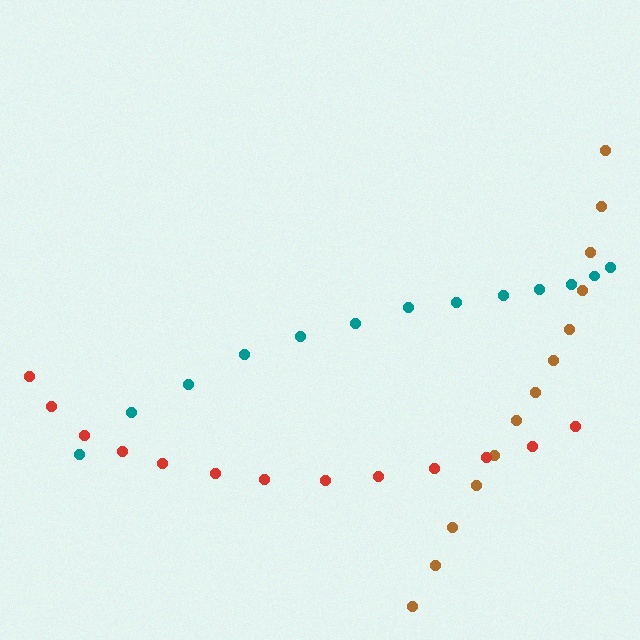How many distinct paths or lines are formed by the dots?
There are 3 distinct paths.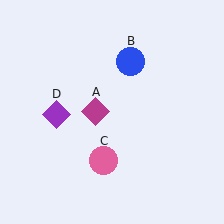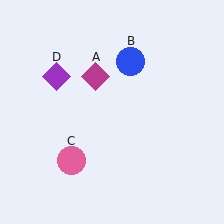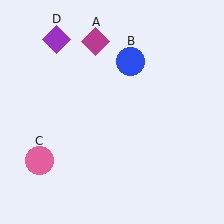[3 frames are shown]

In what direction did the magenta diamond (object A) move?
The magenta diamond (object A) moved up.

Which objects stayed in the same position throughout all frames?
Blue circle (object B) remained stationary.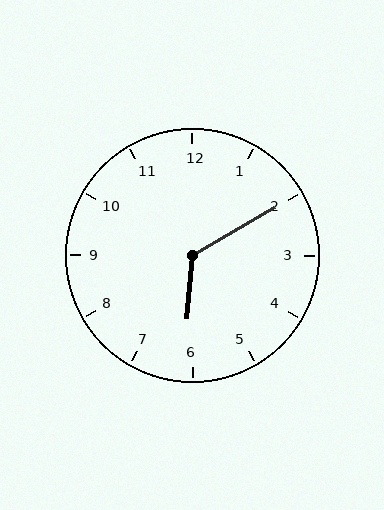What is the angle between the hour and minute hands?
Approximately 125 degrees.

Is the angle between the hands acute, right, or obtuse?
It is obtuse.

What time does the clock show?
6:10.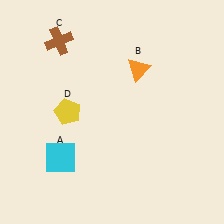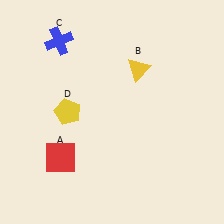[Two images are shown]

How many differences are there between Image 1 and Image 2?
There are 3 differences between the two images.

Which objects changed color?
A changed from cyan to red. B changed from orange to yellow. C changed from brown to blue.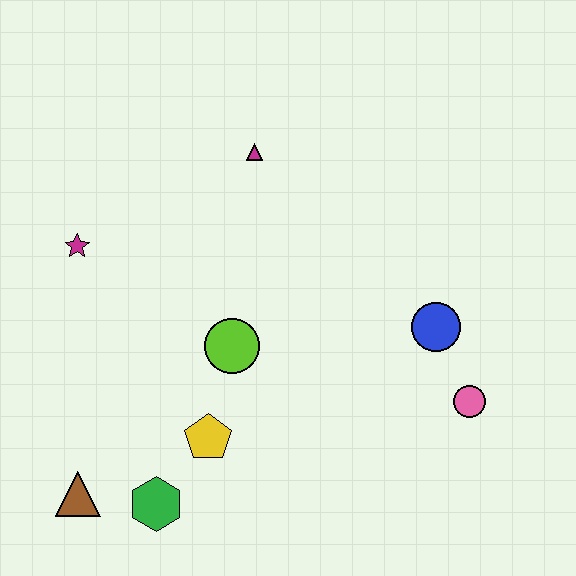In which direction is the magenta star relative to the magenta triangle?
The magenta star is to the left of the magenta triangle.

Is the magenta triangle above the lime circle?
Yes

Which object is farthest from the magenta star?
The pink circle is farthest from the magenta star.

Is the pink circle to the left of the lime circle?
No